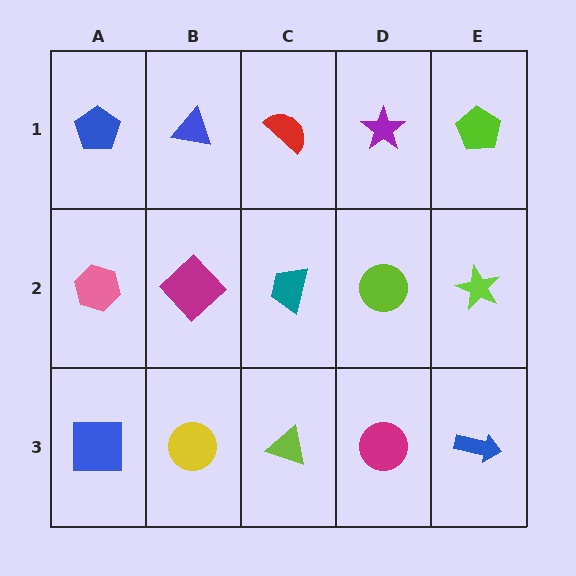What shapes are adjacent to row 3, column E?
A lime star (row 2, column E), a magenta circle (row 3, column D).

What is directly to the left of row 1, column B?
A blue pentagon.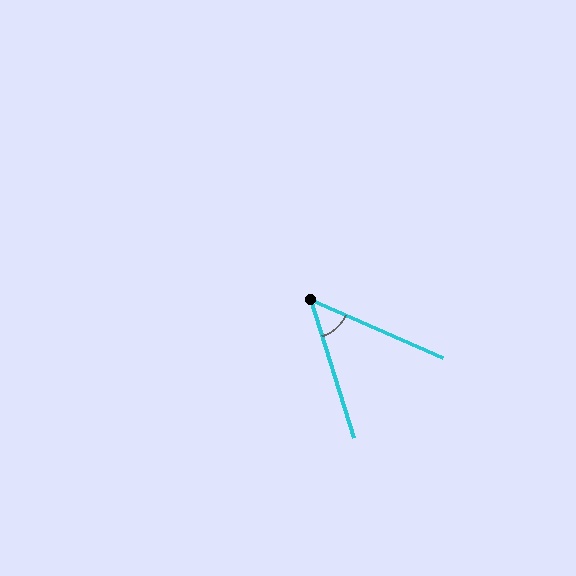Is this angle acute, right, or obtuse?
It is acute.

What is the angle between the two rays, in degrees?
Approximately 49 degrees.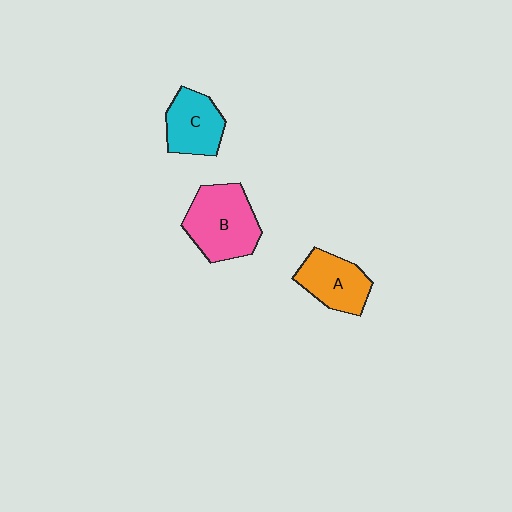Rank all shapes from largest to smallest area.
From largest to smallest: B (pink), A (orange), C (cyan).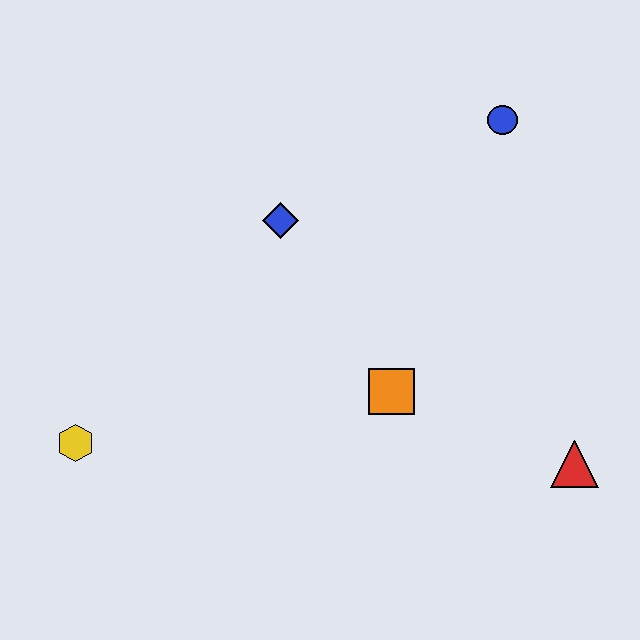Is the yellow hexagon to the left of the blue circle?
Yes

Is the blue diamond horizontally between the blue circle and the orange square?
No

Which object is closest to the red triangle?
The orange square is closest to the red triangle.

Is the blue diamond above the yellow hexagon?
Yes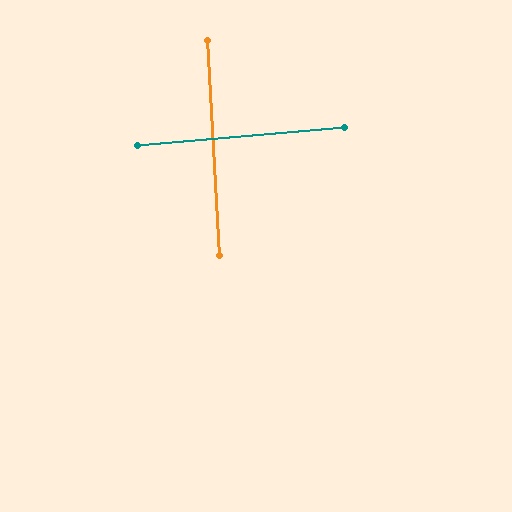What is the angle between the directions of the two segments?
Approximately 88 degrees.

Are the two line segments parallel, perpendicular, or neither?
Perpendicular — they meet at approximately 88°.